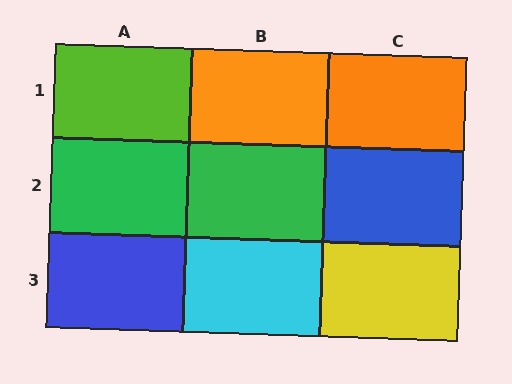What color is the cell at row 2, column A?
Green.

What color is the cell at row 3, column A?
Blue.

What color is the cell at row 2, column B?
Green.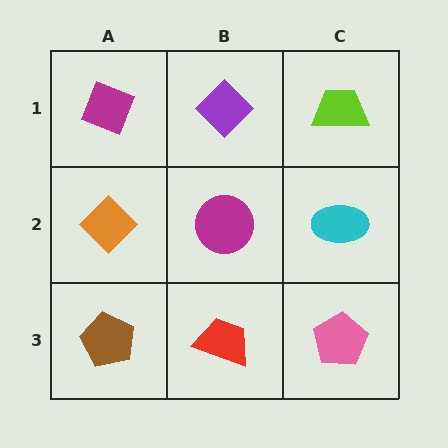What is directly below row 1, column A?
An orange diamond.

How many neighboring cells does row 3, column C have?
2.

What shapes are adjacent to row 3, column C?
A cyan ellipse (row 2, column C), a red trapezoid (row 3, column B).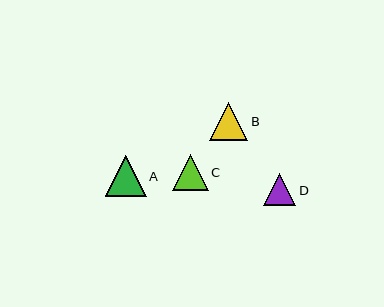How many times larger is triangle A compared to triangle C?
Triangle A is approximately 1.1 times the size of triangle C.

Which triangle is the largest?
Triangle A is the largest with a size of approximately 41 pixels.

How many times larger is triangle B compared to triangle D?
Triangle B is approximately 1.2 times the size of triangle D.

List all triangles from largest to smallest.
From largest to smallest: A, B, C, D.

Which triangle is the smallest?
Triangle D is the smallest with a size of approximately 32 pixels.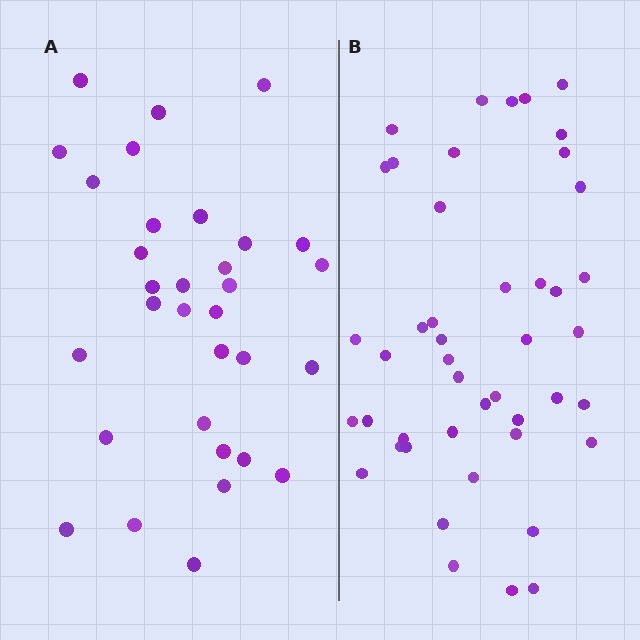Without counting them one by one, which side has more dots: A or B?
Region B (the right region) has more dots.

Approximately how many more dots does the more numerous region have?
Region B has approximately 15 more dots than region A.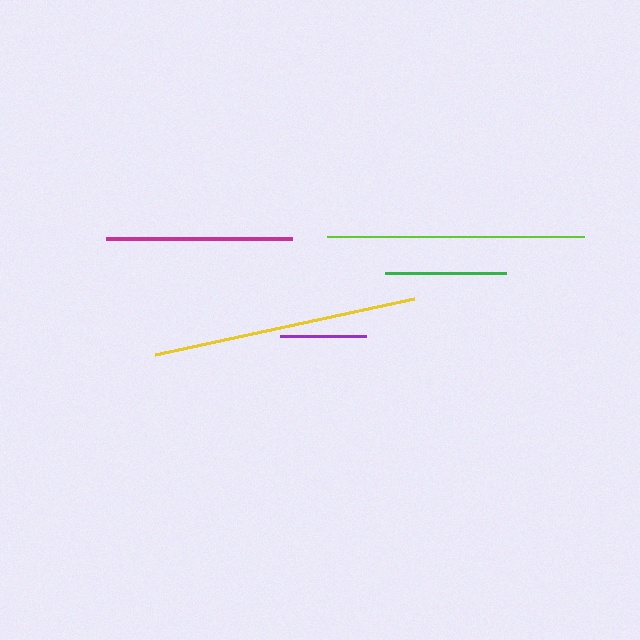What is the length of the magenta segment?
The magenta segment is approximately 185 pixels long.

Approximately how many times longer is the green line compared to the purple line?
The green line is approximately 1.4 times the length of the purple line.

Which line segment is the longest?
The yellow line is the longest at approximately 265 pixels.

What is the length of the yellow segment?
The yellow segment is approximately 265 pixels long.